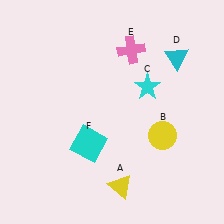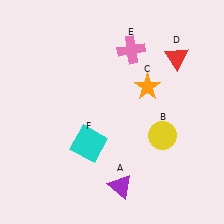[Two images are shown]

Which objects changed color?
A changed from yellow to purple. C changed from cyan to orange. D changed from cyan to red.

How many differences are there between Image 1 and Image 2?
There are 3 differences between the two images.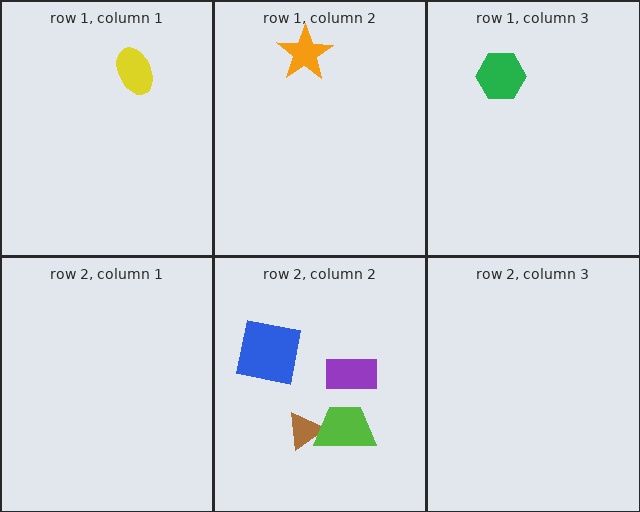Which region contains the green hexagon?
The row 1, column 3 region.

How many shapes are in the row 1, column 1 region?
1.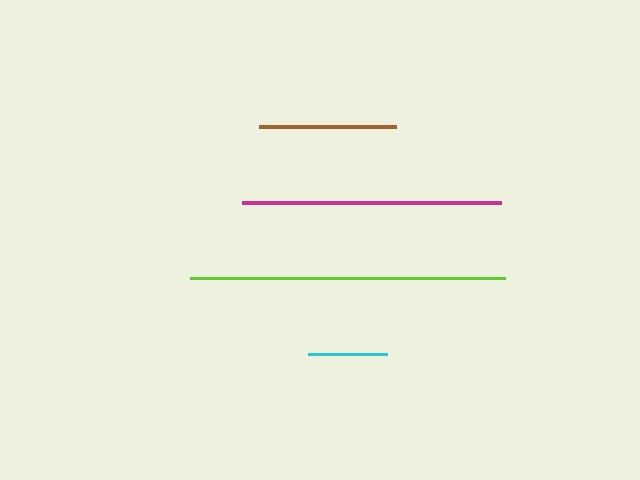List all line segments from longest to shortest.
From longest to shortest: lime, magenta, brown, cyan.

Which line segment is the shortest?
The cyan line is the shortest at approximately 79 pixels.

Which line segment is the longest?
The lime line is the longest at approximately 316 pixels.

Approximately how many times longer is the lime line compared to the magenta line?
The lime line is approximately 1.2 times the length of the magenta line.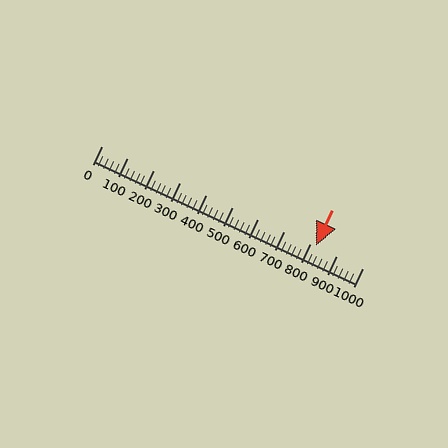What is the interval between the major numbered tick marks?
The major tick marks are spaced 100 units apart.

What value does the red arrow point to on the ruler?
The red arrow points to approximately 820.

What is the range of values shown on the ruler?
The ruler shows values from 0 to 1000.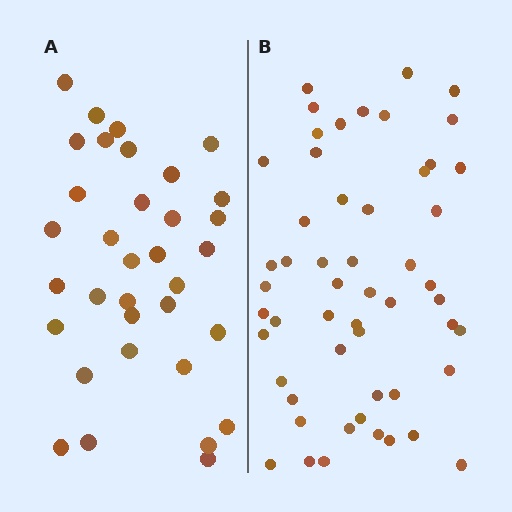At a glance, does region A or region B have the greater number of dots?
Region B (the right region) has more dots.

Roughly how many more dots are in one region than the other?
Region B has approximately 20 more dots than region A.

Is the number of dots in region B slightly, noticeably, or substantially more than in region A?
Region B has substantially more. The ratio is roughly 1.6 to 1.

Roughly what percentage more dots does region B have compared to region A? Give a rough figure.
About 55% more.